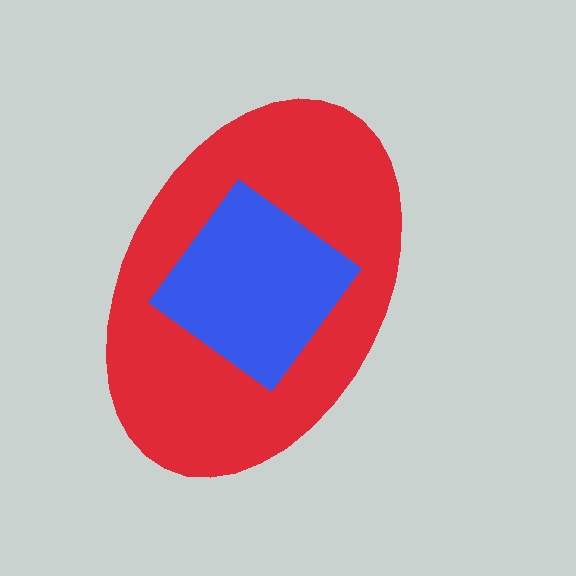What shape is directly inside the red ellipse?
The blue diamond.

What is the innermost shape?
The blue diamond.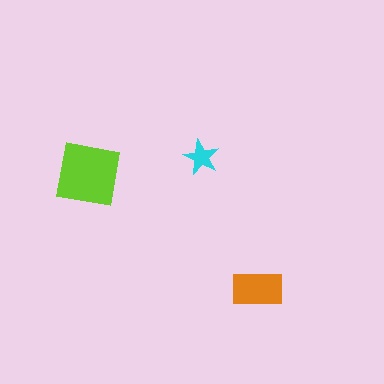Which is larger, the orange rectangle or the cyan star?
The orange rectangle.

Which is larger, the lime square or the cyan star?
The lime square.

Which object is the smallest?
The cyan star.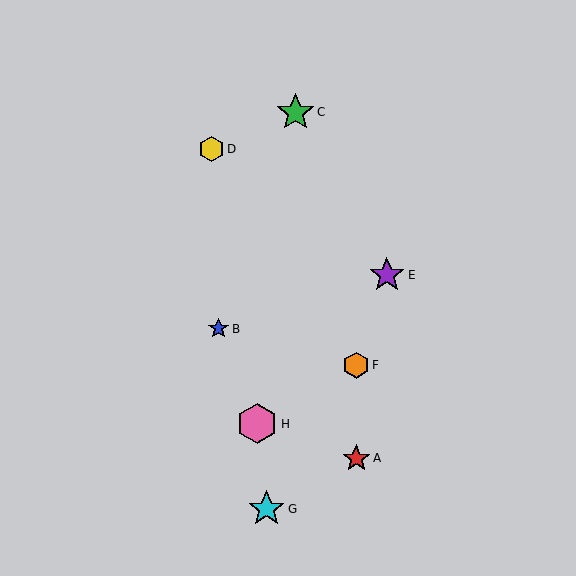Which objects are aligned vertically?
Objects A, F are aligned vertically.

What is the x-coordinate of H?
Object H is at x≈257.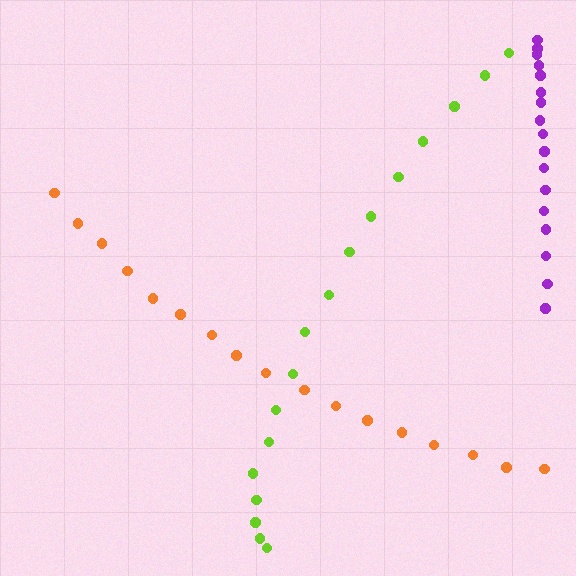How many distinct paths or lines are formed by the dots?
There are 3 distinct paths.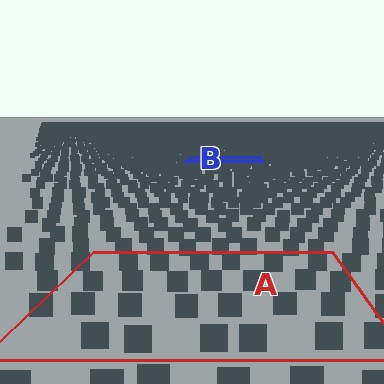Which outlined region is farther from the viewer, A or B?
Region B is farther from the viewer — the texture elements inside it appear smaller and more densely packed.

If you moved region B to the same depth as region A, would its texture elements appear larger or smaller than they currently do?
They would appear larger. At a closer depth, the same texture elements are projected at a bigger on-screen size.